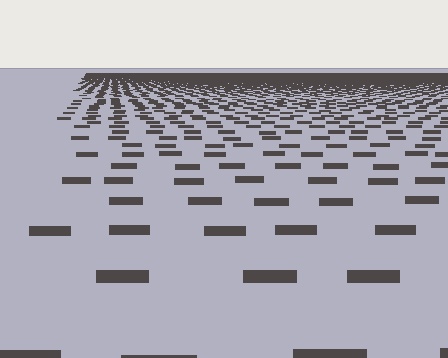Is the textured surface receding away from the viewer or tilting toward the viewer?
The surface is receding away from the viewer. Texture elements get smaller and denser toward the top.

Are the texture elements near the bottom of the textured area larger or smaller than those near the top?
Larger. Near the bottom, elements are closer to the viewer and appear at a bigger on-screen size.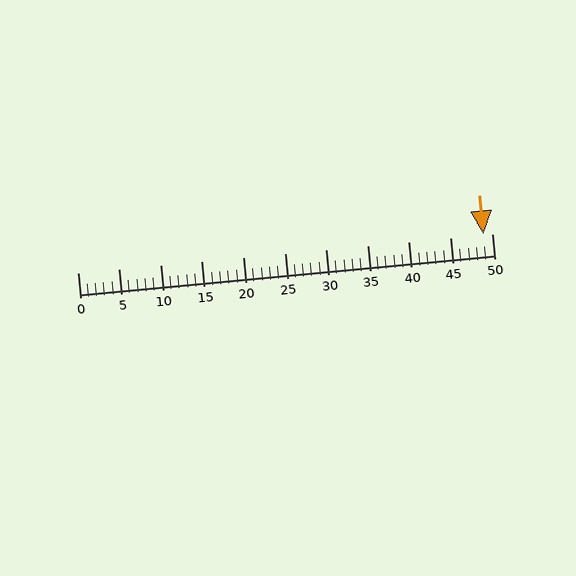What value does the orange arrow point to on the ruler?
The orange arrow points to approximately 49.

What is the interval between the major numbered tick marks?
The major tick marks are spaced 5 units apart.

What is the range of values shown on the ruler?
The ruler shows values from 0 to 50.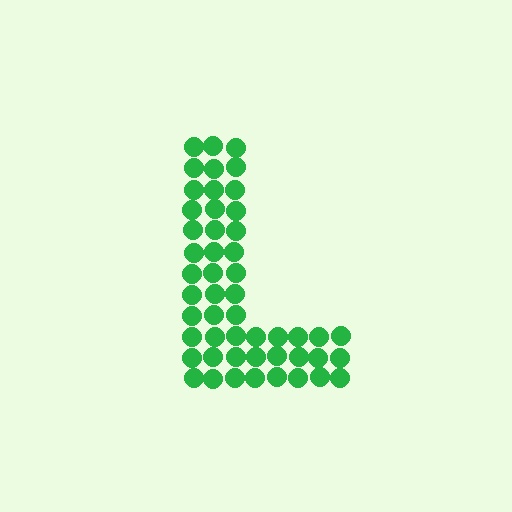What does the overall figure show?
The overall figure shows the letter L.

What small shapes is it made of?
It is made of small circles.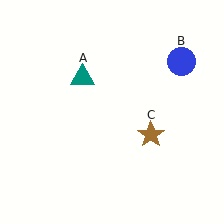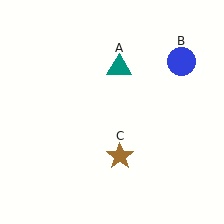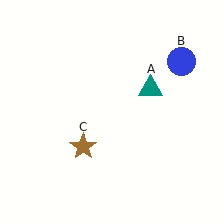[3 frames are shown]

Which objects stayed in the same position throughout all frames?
Blue circle (object B) remained stationary.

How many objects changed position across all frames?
2 objects changed position: teal triangle (object A), brown star (object C).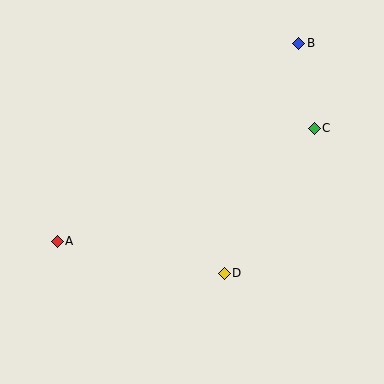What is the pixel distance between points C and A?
The distance between C and A is 281 pixels.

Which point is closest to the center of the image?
Point D at (224, 273) is closest to the center.